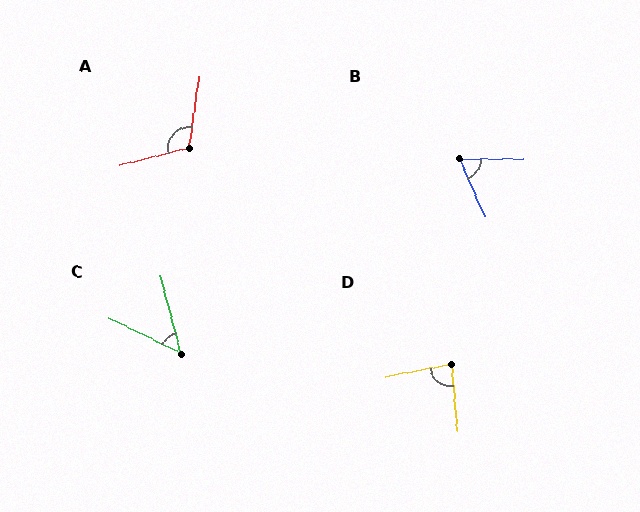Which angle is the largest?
A, at approximately 113 degrees.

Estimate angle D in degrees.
Approximately 84 degrees.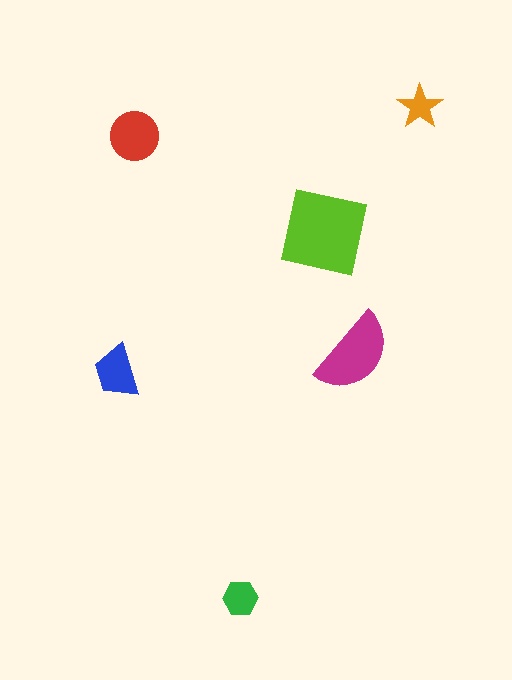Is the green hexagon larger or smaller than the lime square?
Smaller.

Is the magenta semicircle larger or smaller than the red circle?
Larger.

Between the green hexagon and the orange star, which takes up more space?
The green hexagon.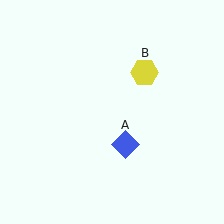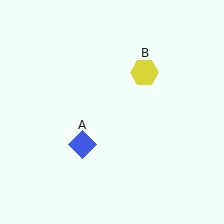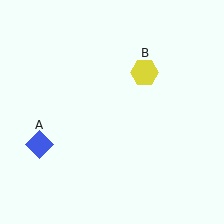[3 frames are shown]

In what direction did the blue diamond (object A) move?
The blue diamond (object A) moved left.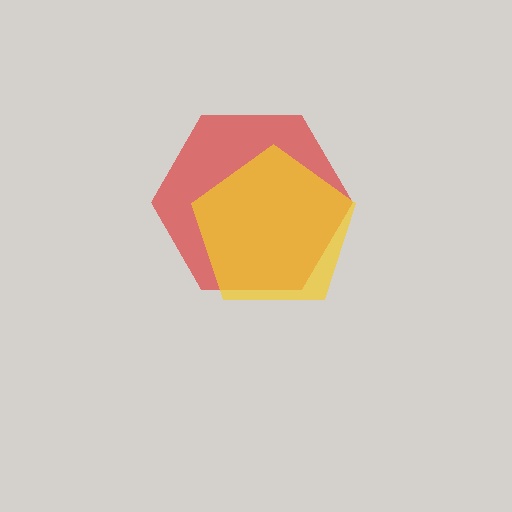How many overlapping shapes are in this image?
There are 2 overlapping shapes in the image.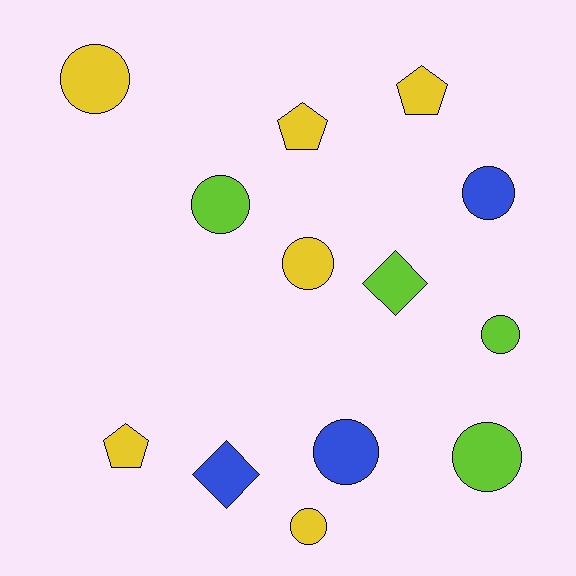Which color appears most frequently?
Yellow, with 6 objects.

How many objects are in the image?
There are 13 objects.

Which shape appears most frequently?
Circle, with 8 objects.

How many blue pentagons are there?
There are no blue pentagons.